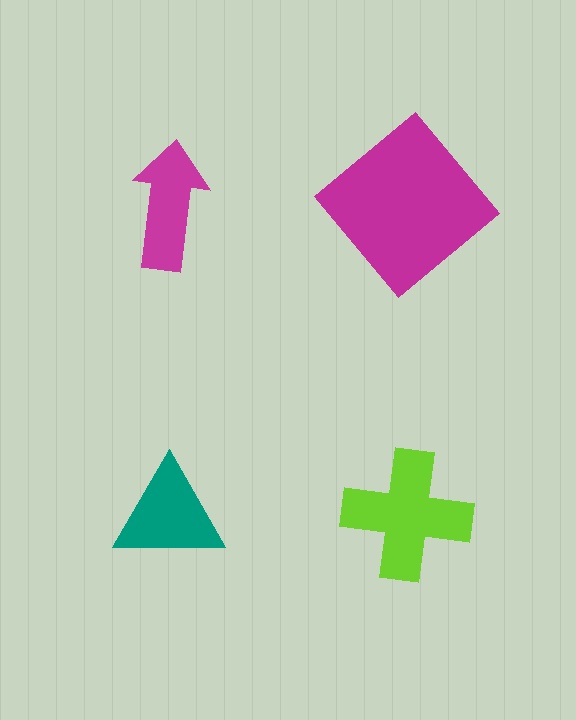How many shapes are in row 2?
2 shapes.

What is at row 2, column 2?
A lime cross.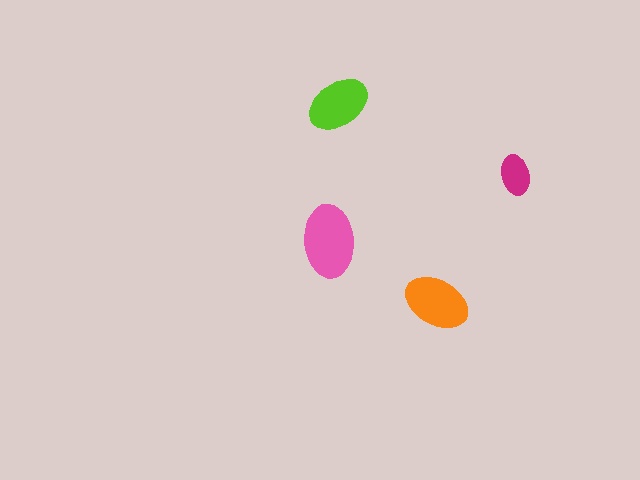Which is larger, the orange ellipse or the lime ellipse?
The orange one.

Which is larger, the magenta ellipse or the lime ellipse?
The lime one.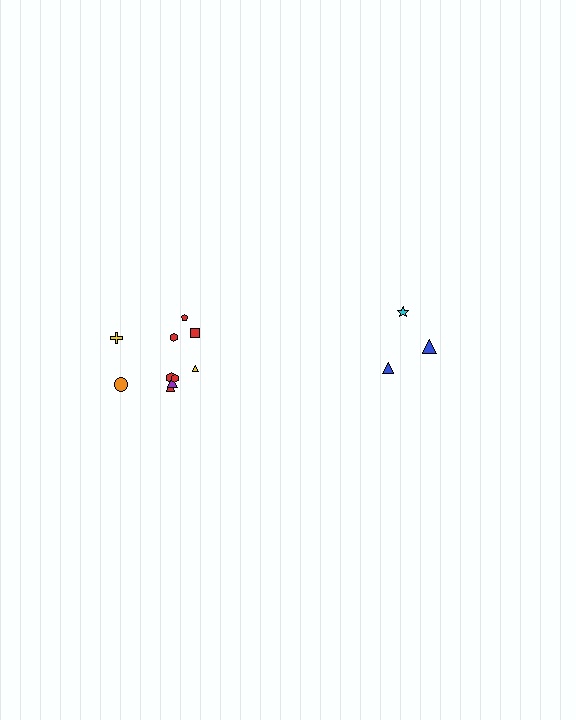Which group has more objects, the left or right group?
The left group.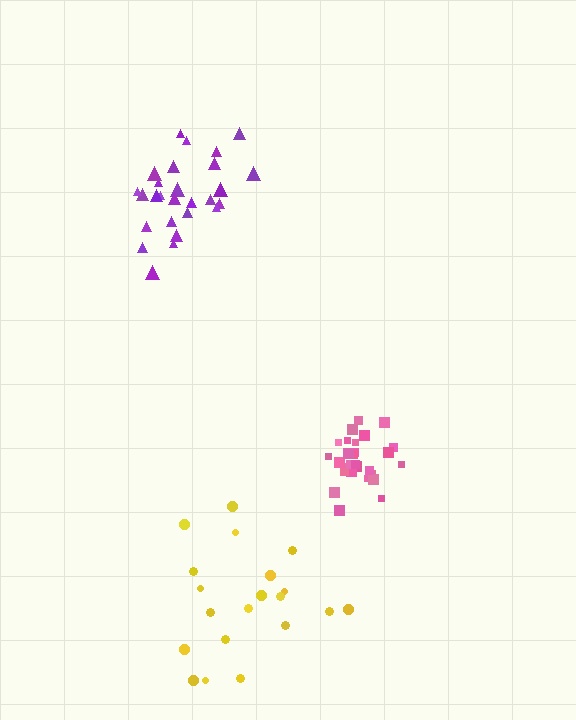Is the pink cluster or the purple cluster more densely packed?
Pink.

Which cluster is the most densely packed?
Pink.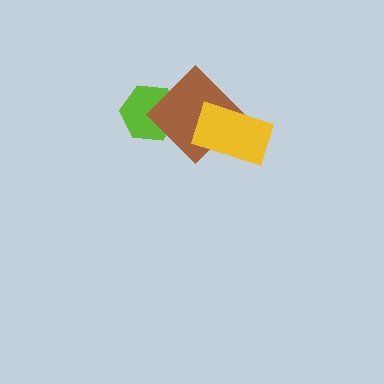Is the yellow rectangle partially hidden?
No, no other shape covers it.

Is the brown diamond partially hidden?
Yes, it is partially covered by another shape.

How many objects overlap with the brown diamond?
2 objects overlap with the brown diamond.